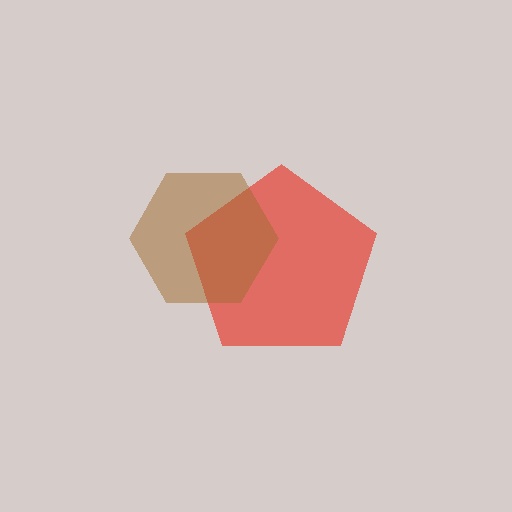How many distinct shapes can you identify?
There are 2 distinct shapes: a red pentagon, a brown hexagon.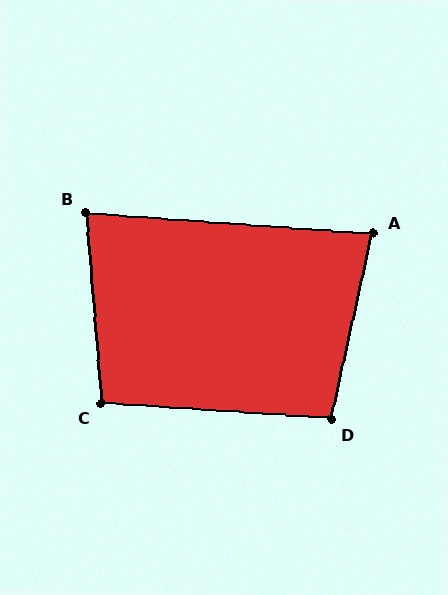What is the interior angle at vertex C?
Approximately 98 degrees (obtuse).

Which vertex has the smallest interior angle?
B, at approximately 81 degrees.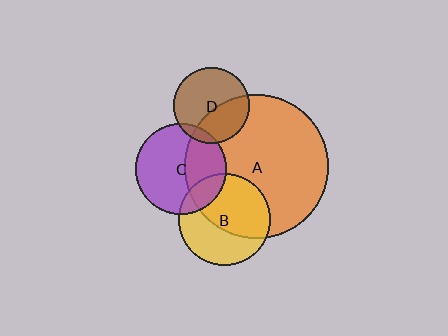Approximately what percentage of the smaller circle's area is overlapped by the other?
Approximately 40%.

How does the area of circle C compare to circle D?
Approximately 1.4 times.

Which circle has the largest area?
Circle A (orange).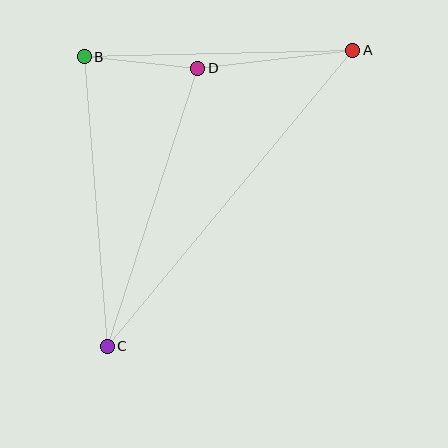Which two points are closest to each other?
Points B and D are closest to each other.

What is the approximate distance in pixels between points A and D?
The distance between A and D is approximately 156 pixels.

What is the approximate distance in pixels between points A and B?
The distance between A and B is approximately 268 pixels.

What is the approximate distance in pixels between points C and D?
The distance between C and D is approximately 292 pixels.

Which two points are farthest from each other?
Points A and C are farthest from each other.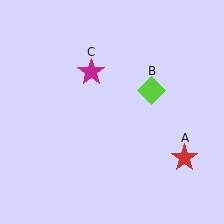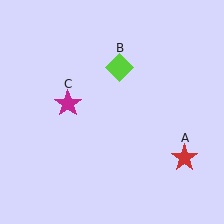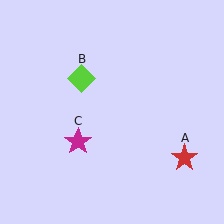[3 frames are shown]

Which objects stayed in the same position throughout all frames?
Red star (object A) remained stationary.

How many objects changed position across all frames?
2 objects changed position: lime diamond (object B), magenta star (object C).